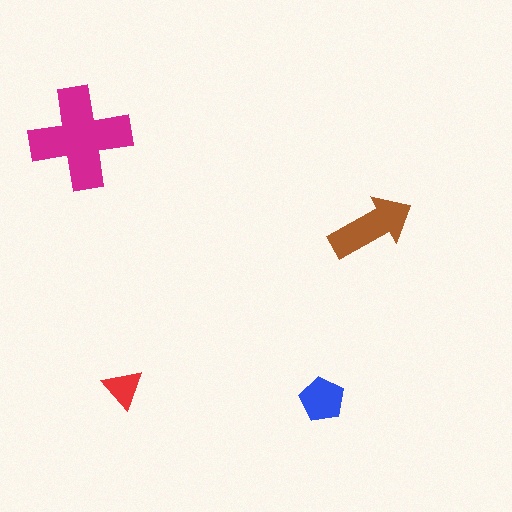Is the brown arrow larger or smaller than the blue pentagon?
Larger.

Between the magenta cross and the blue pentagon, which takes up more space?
The magenta cross.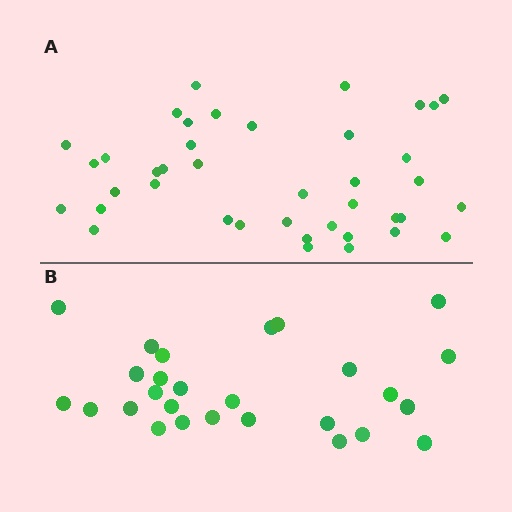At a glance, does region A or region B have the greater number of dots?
Region A (the top region) has more dots.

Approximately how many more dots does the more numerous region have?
Region A has approximately 15 more dots than region B.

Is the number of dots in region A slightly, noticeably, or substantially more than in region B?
Region A has substantially more. The ratio is roughly 1.5 to 1.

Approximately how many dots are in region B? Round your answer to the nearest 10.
About 30 dots. (The exact count is 27, which rounds to 30.)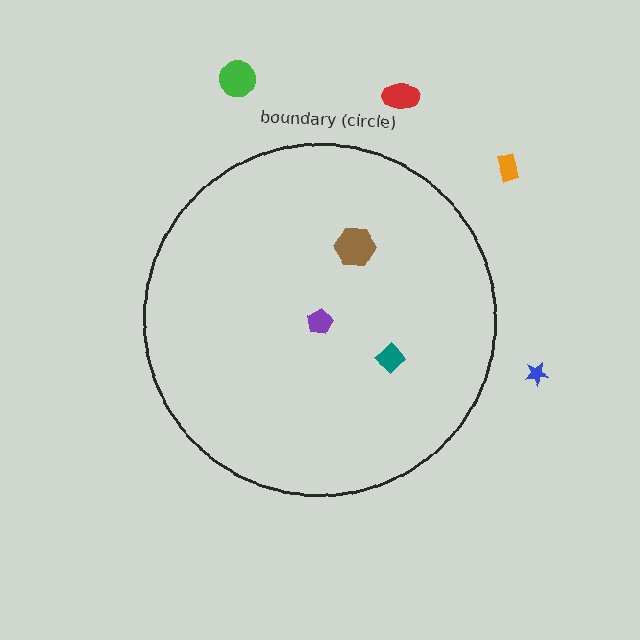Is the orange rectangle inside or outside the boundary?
Outside.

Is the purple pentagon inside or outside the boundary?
Inside.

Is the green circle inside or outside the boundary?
Outside.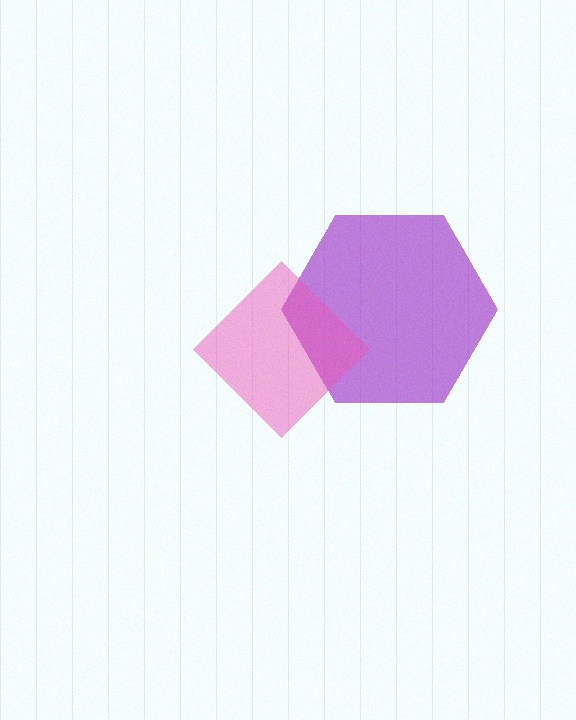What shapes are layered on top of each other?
The layered shapes are: a purple hexagon, a pink diamond.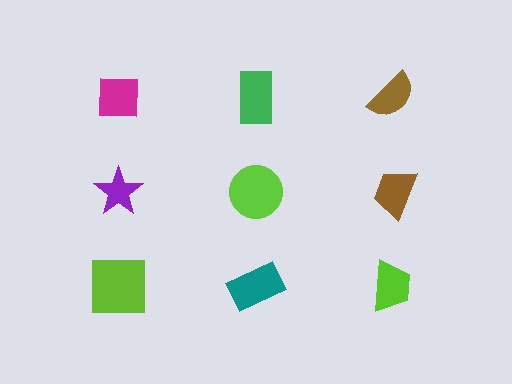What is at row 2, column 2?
A lime circle.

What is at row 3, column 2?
A teal rectangle.